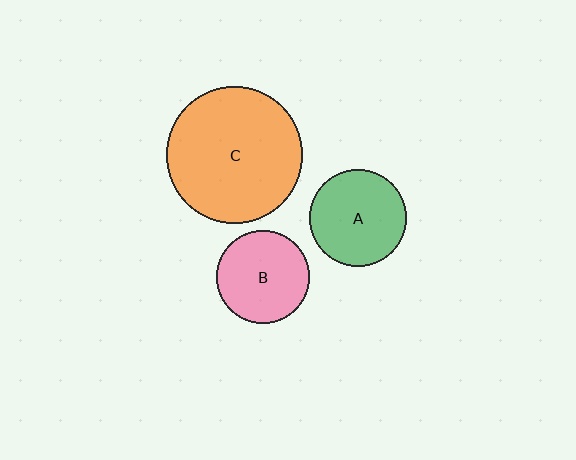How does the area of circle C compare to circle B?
Approximately 2.2 times.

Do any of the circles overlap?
No, none of the circles overlap.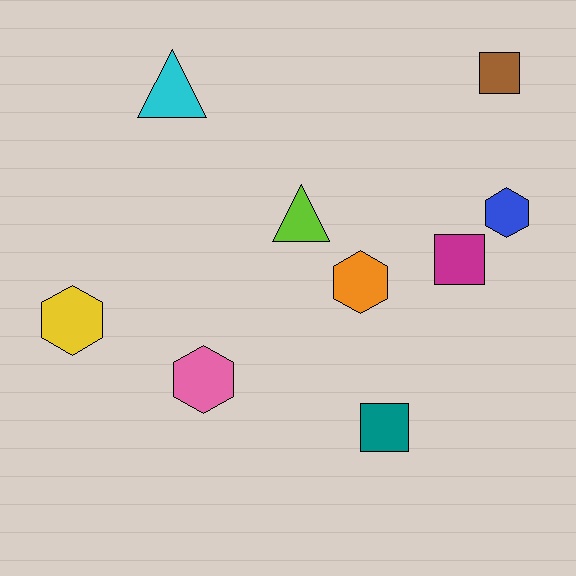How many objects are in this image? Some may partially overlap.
There are 9 objects.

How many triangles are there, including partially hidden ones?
There are 2 triangles.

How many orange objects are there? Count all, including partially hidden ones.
There is 1 orange object.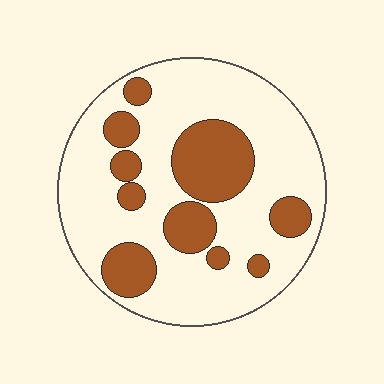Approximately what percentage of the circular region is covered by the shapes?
Approximately 25%.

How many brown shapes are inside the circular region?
10.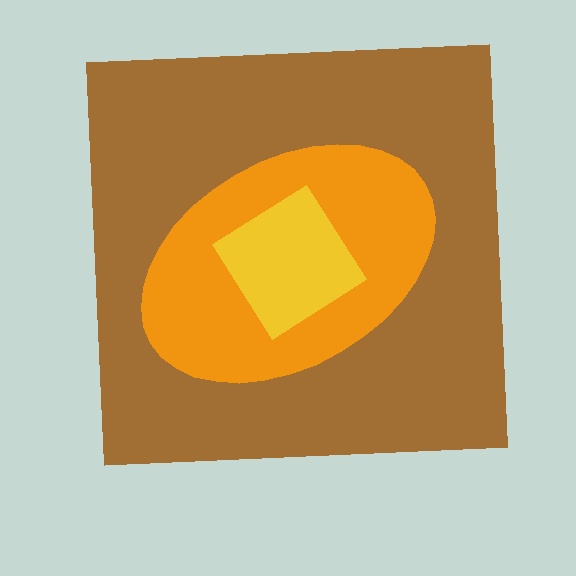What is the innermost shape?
The yellow diamond.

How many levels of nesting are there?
3.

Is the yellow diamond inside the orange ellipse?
Yes.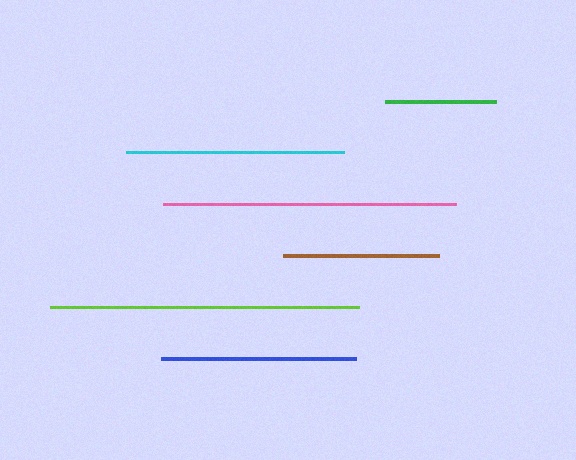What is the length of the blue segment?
The blue segment is approximately 195 pixels long.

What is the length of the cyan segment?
The cyan segment is approximately 218 pixels long.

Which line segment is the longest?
The lime line is the longest at approximately 309 pixels.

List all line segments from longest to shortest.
From longest to shortest: lime, pink, cyan, blue, brown, green.